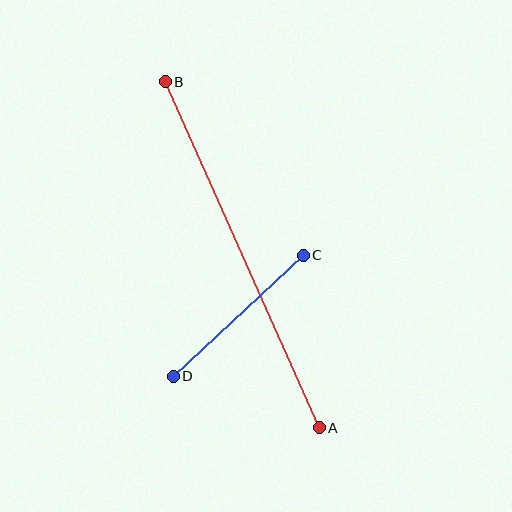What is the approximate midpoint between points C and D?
The midpoint is at approximately (238, 316) pixels.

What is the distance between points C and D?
The distance is approximately 178 pixels.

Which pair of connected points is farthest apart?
Points A and B are farthest apart.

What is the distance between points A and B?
The distance is approximately 379 pixels.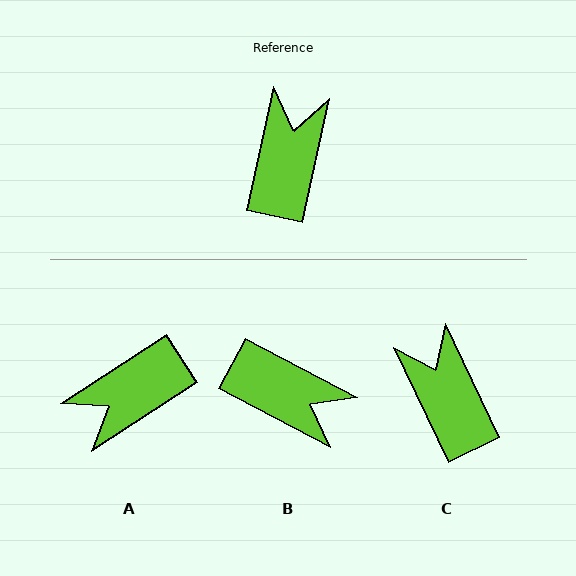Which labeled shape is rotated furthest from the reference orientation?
A, about 135 degrees away.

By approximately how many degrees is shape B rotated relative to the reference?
Approximately 106 degrees clockwise.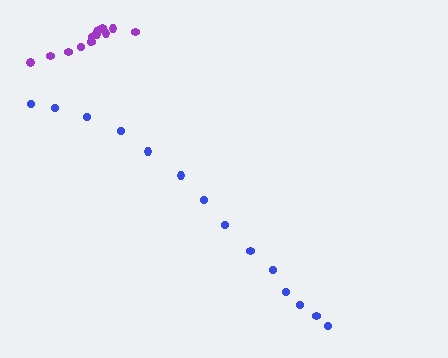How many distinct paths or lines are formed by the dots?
There are 2 distinct paths.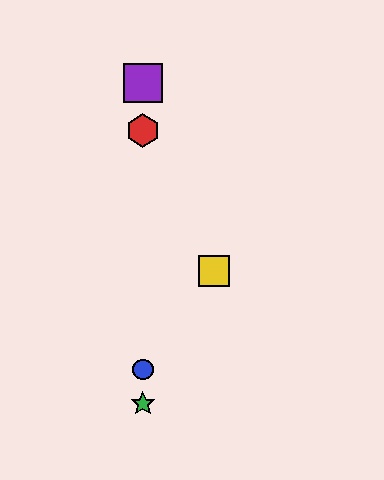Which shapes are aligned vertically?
The red hexagon, the blue circle, the green star, the purple square are aligned vertically.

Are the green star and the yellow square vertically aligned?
No, the green star is at x≈143 and the yellow square is at x≈214.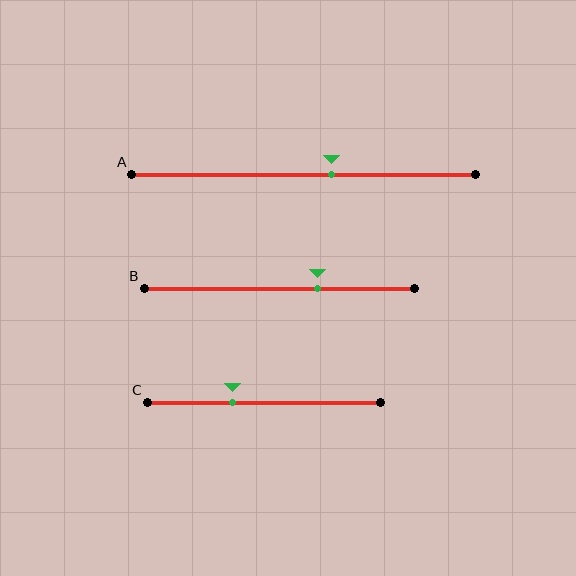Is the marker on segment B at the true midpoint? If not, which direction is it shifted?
No, the marker on segment B is shifted to the right by about 14% of the segment length.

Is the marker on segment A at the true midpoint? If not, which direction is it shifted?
No, the marker on segment A is shifted to the right by about 8% of the segment length.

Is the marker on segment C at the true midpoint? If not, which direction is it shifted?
No, the marker on segment C is shifted to the left by about 14% of the segment length.